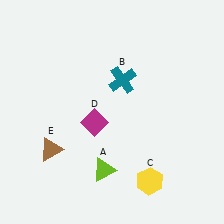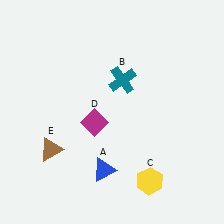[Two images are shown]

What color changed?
The triangle (A) changed from lime in Image 1 to blue in Image 2.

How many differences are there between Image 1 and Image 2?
There is 1 difference between the two images.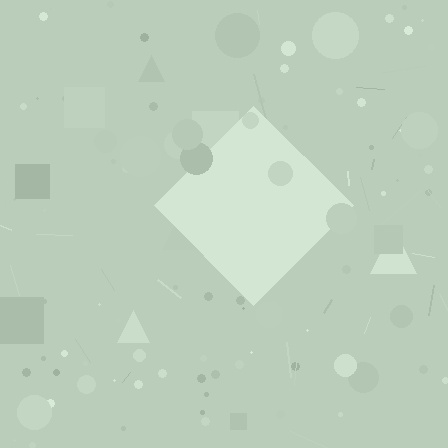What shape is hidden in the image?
A diamond is hidden in the image.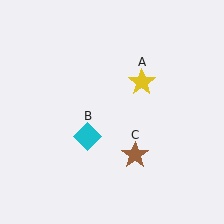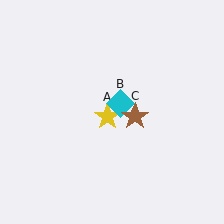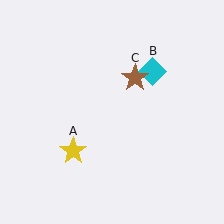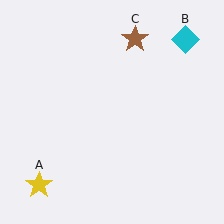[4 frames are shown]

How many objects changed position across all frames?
3 objects changed position: yellow star (object A), cyan diamond (object B), brown star (object C).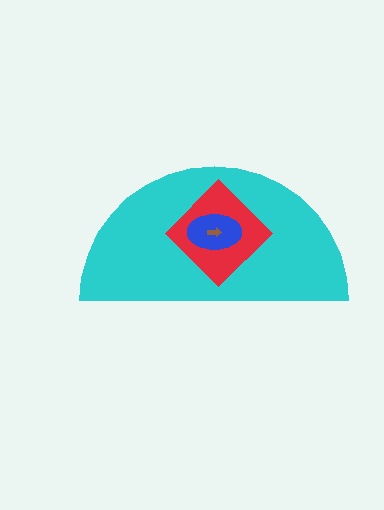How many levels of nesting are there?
4.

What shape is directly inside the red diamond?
The blue ellipse.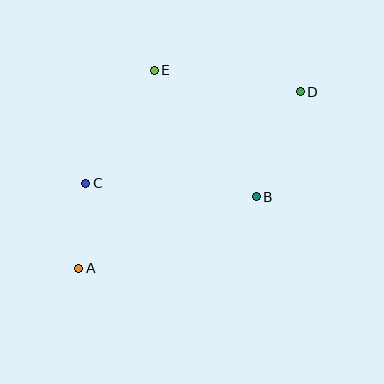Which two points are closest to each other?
Points A and C are closest to each other.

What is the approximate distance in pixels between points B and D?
The distance between B and D is approximately 114 pixels.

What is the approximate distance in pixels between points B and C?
The distance between B and C is approximately 171 pixels.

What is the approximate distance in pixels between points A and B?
The distance between A and B is approximately 192 pixels.